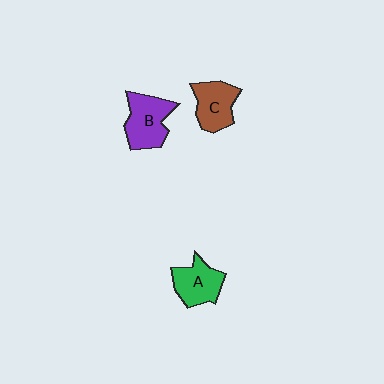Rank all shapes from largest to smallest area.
From largest to smallest: B (purple), C (brown), A (green).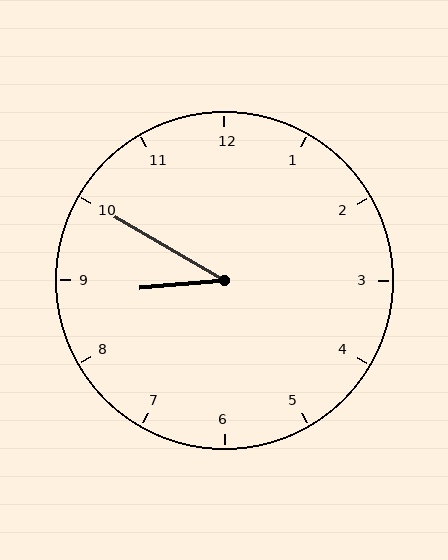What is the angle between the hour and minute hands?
Approximately 35 degrees.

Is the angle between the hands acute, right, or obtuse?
It is acute.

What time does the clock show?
8:50.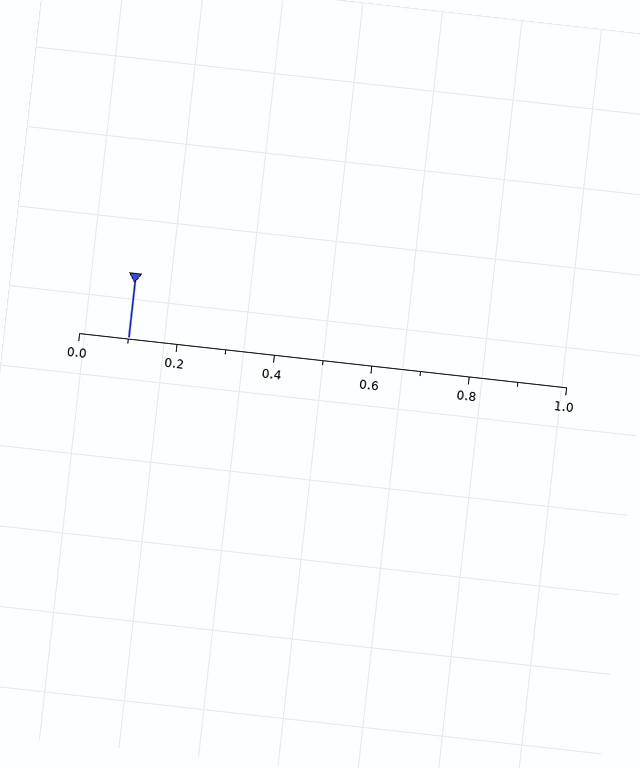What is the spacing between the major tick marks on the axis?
The major ticks are spaced 0.2 apart.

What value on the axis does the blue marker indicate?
The marker indicates approximately 0.1.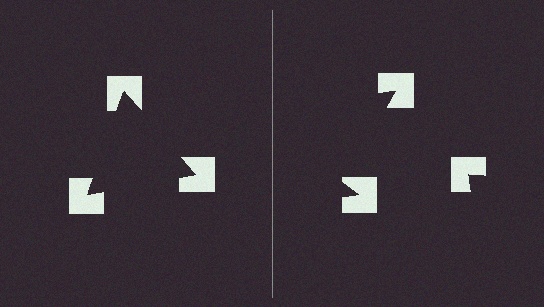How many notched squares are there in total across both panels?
6 — 3 on each side.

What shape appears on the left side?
An illusory triangle.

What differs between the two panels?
The notched squares are positioned identically on both sides; only the wedge orientations differ. On the left they align to a triangle; on the right they are misaligned.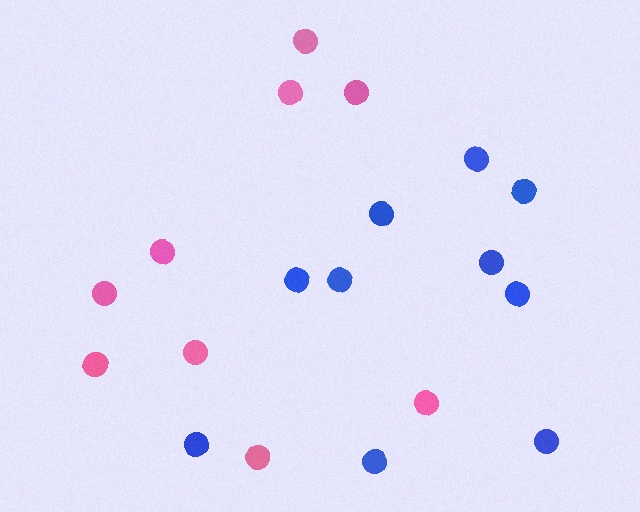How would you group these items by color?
There are 2 groups: one group of blue circles (10) and one group of pink circles (9).